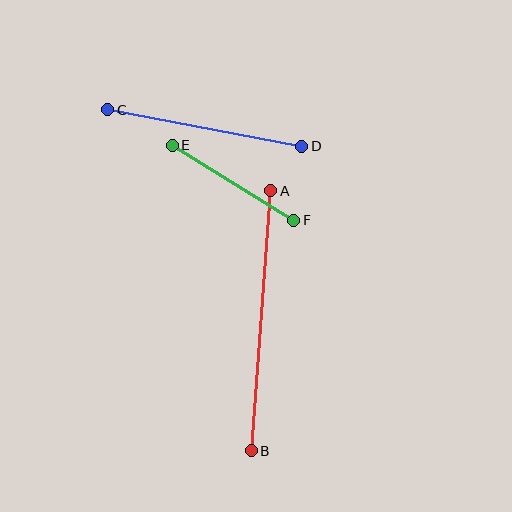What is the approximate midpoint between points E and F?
The midpoint is at approximately (233, 183) pixels.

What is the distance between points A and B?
The distance is approximately 260 pixels.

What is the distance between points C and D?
The distance is approximately 197 pixels.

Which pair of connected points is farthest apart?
Points A and B are farthest apart.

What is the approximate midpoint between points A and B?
The midpoint is at approximately (261, 321) pixels.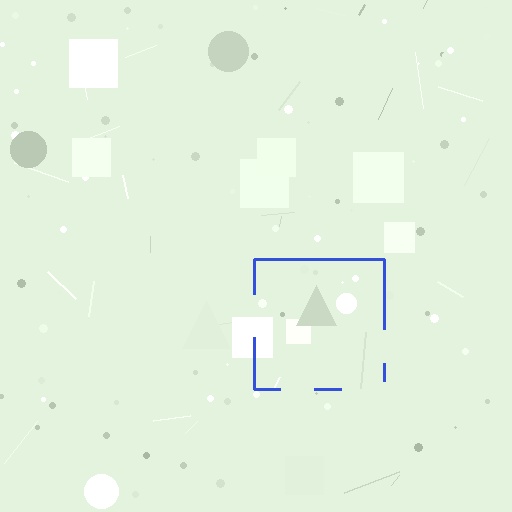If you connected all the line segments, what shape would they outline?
They would outline a square.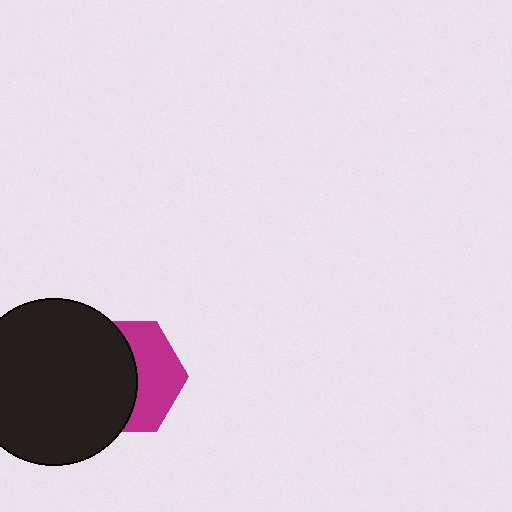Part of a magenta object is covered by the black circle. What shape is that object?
It is a hexagon.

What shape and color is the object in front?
The object in front is a black circle.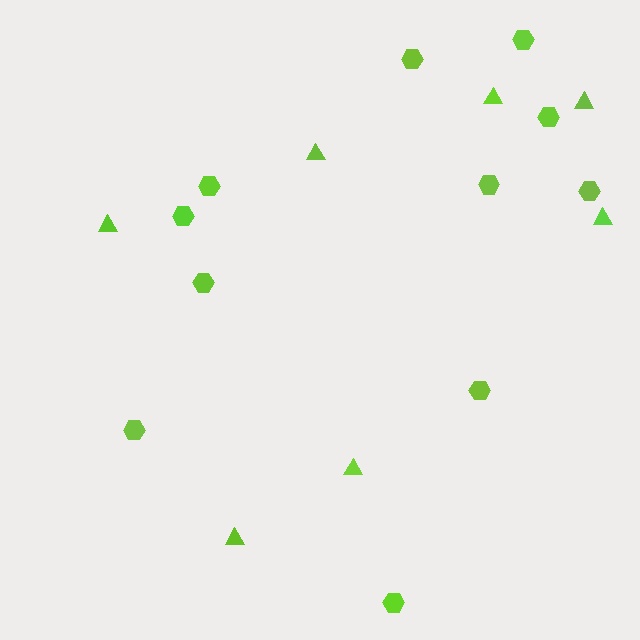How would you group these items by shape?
There are 2 groups: one group of triangles (7) and one group of hexagons (11).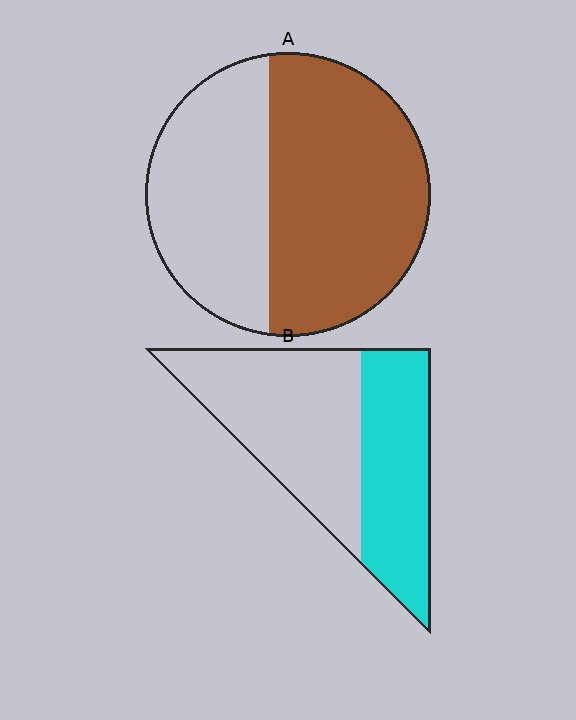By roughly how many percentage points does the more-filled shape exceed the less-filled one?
By roughly 15 percentage points (A over B).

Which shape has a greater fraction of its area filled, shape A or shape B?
Shape A.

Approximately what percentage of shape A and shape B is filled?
A is approximately 60% and B is approximately 45%.